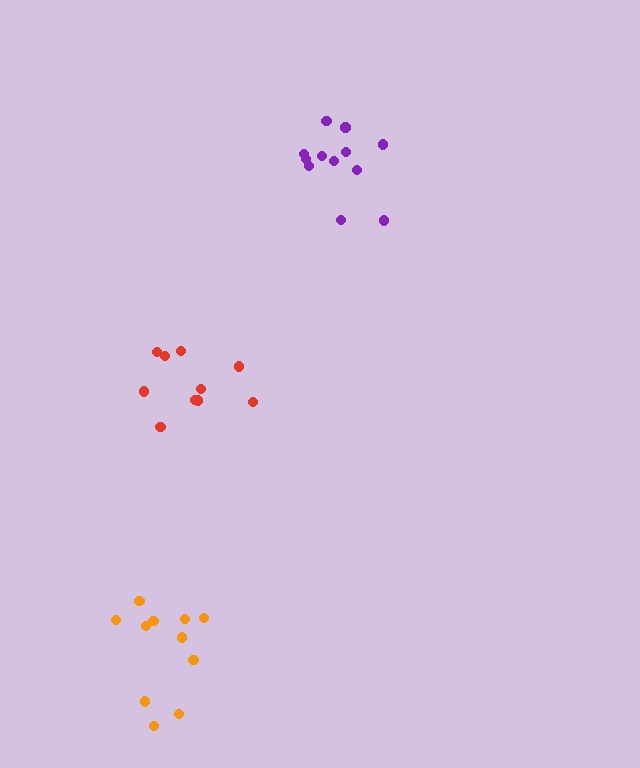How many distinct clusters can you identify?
There are 3 distinct clusters.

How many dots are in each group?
Group 1: 11 dots, Group 2: 12 dots, Group 3: 10 dots (33 total).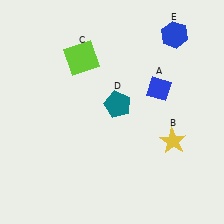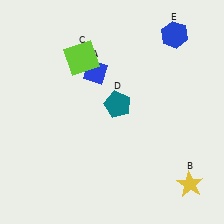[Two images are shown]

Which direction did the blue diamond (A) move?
The blue diamond (A) moved left.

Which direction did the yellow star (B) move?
The yellow star (B) moved down.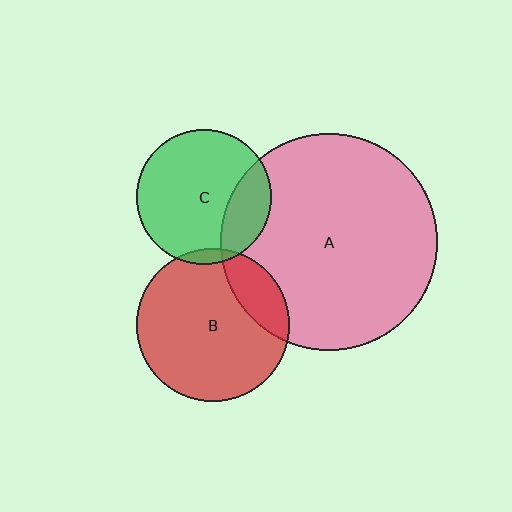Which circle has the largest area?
Circle A (pink).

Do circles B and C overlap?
Yes.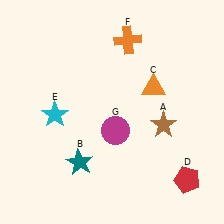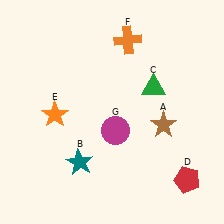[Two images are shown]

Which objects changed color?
C changed from orange to green. E changed from cyan to orange.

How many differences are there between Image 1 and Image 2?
There are 2 differences between the two images.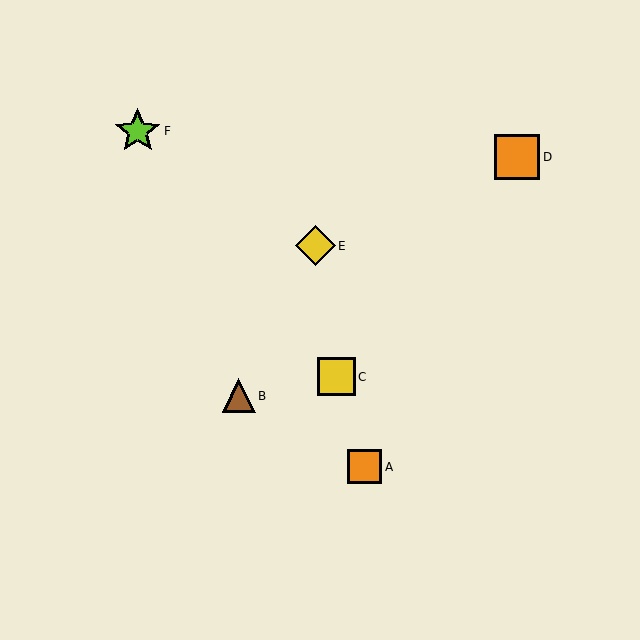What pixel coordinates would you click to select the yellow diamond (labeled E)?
Click at (315, 246) to select the yellow diamond E.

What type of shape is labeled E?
Shape E is a yellow diamond.